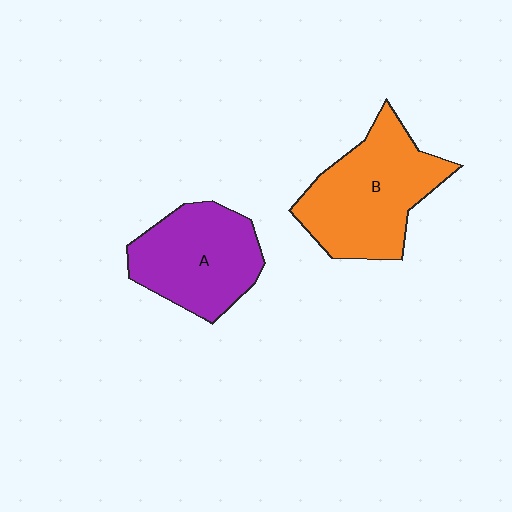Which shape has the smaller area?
Shape A (purple).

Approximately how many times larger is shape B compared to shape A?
Approximately 1.2 times.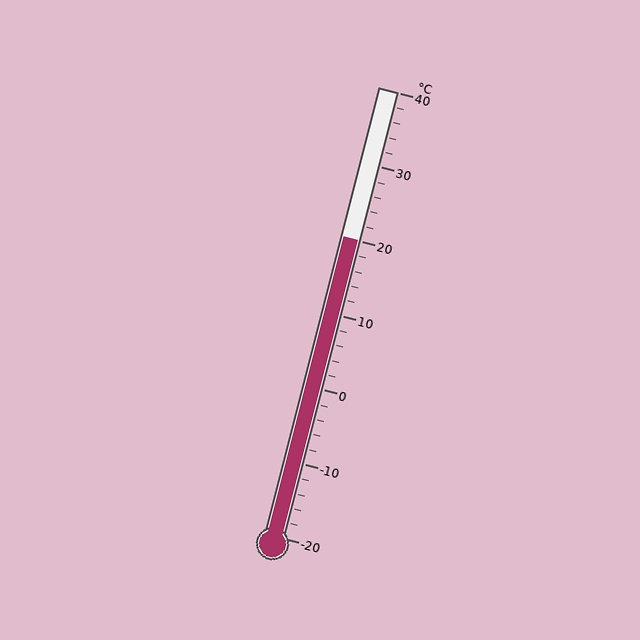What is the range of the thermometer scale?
The thermometer scale ranges from -20°C to 40°C.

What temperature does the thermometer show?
The thermometer shows approximately 20°C.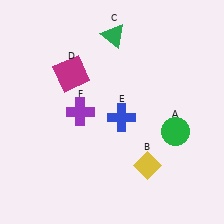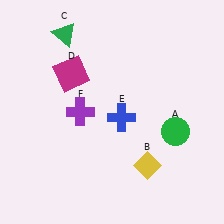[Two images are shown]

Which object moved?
The green triangle (C) moved left.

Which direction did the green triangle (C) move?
The green triangle (C) moved left.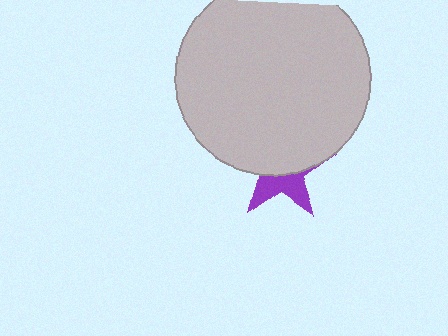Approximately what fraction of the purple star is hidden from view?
Roughly 62% of the purple star is hidden behind the light gray circle.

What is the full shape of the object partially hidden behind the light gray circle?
The partially hidden object is a purple star.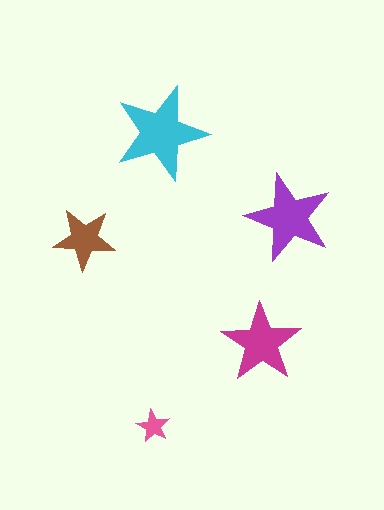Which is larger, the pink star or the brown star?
The brown one.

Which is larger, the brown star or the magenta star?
The magenta one.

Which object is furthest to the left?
The brown star is leftmost.